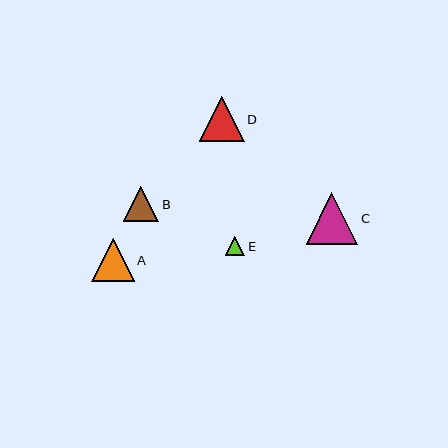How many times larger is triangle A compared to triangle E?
Triangle A is approximately 2.2 times the size of triangle E.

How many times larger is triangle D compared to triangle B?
Triangle D is approximately 1.3 times the size of triangle B.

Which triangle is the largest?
Triangle C is the largest with a size of approximately 51 pixels.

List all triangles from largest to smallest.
From largest to smallest: C, D, A, B, E.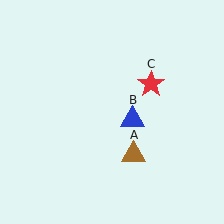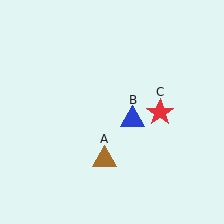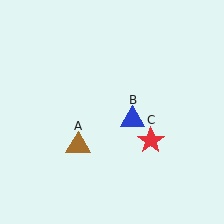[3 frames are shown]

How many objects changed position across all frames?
2 objects changed position: brown triangle (object A), red star (object C).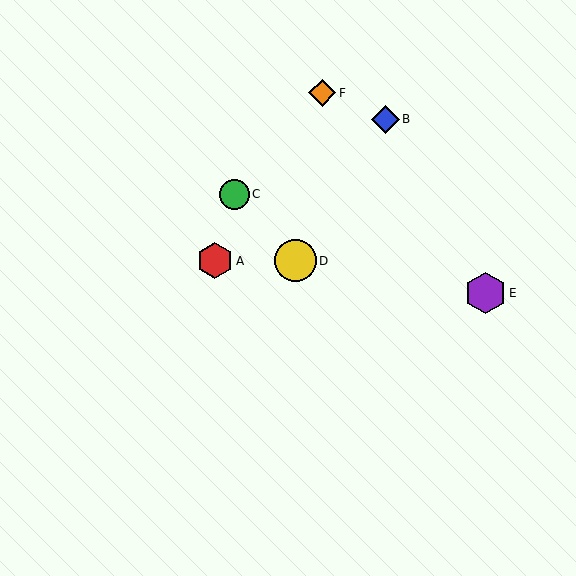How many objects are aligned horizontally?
2 objects (A, D) are aligned horizontally.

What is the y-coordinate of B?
Object B is at y≈119.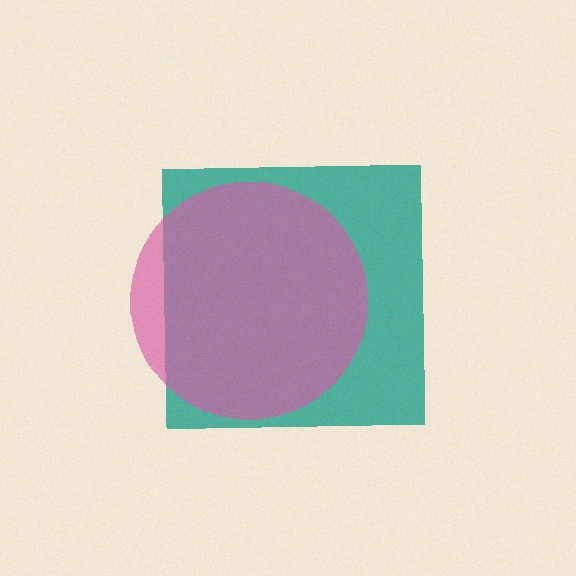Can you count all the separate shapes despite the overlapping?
Yes, there are 2 separate shapes.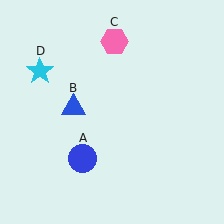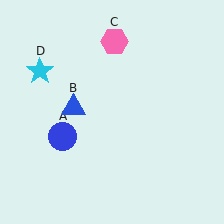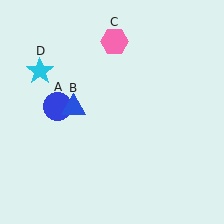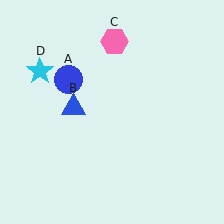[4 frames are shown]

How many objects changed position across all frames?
1 object changed position: blue circle (object A).